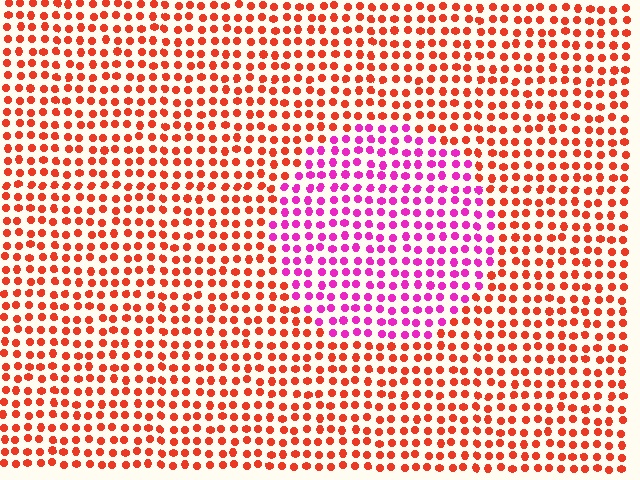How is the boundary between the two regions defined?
The boundary is defined purely by a slight shift in hue (about 55 degrees). Spacing, size, and orientation are identical on both sides.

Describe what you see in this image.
The image is filled with small red elements in a uniform arrangement. A circle-shaped region is visible where the elements are tinted to a slightly different hue, forming a subtle color boundary.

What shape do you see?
I see a circle.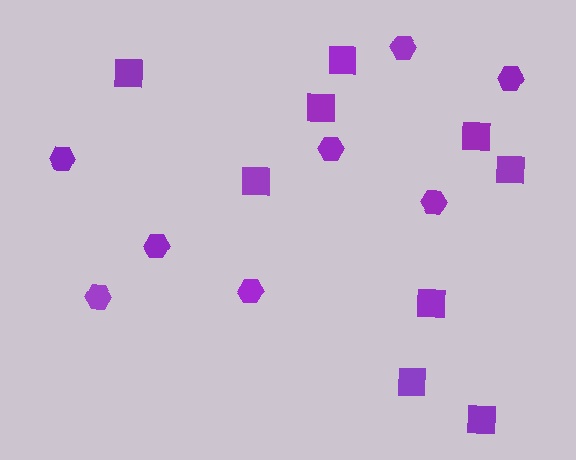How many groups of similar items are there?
There are 2 groups: one group of squares (9) and one group of hexagons (8).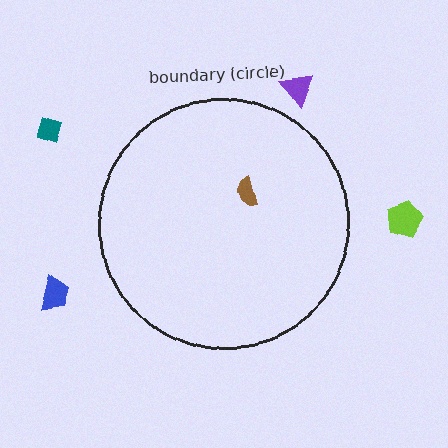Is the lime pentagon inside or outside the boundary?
Outside.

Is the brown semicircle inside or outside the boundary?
Inside.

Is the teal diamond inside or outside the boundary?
Outside.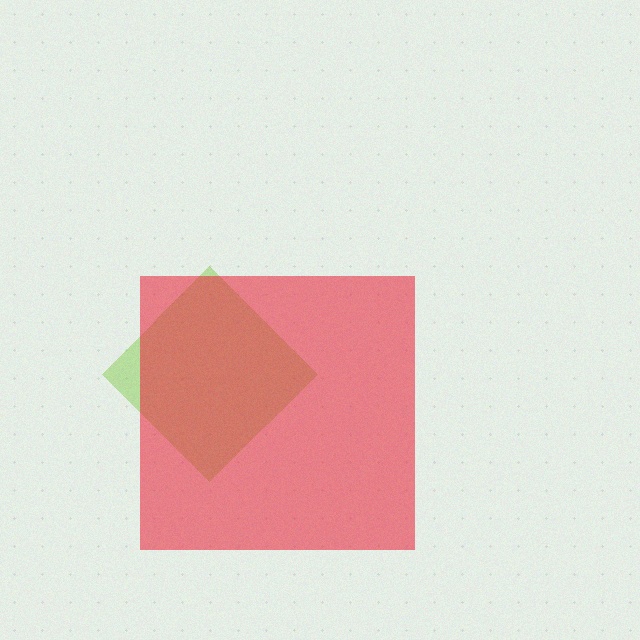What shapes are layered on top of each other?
The layered shapes are: a lime diamond, a red square.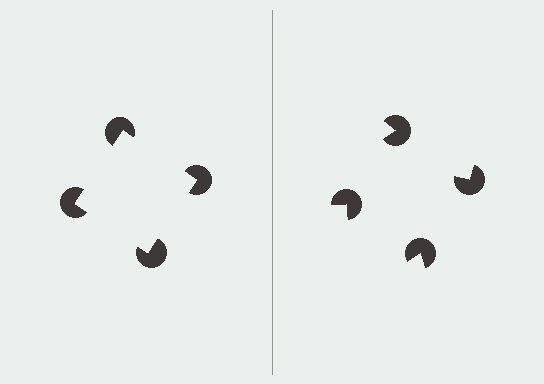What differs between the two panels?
The pac-man discs are positioned identically on both sides; only the wedge orientations differ. On the left they align to a square; on the right they are misaligned.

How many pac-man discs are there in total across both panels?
8 — 4 on each side.